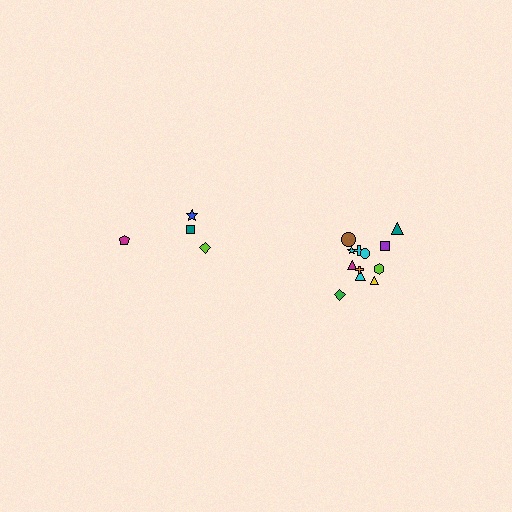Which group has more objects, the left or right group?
The right group.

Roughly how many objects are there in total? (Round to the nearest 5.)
Roughly 15 objects in total.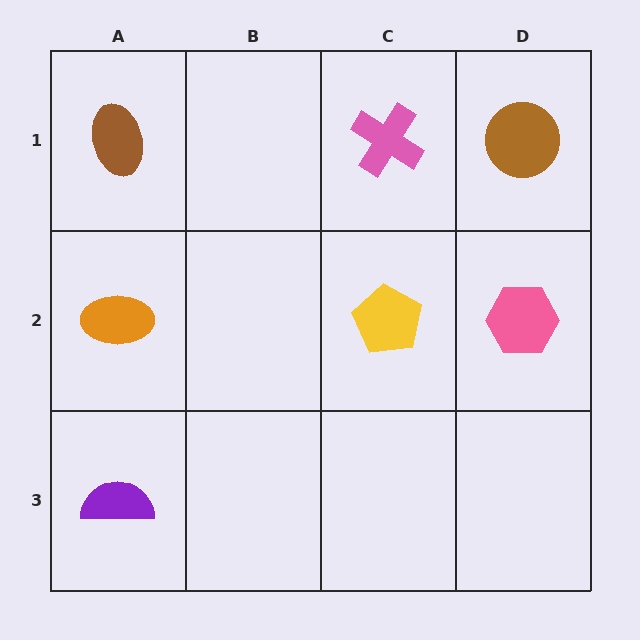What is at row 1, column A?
A brown ellipse.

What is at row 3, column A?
A purple semicircle.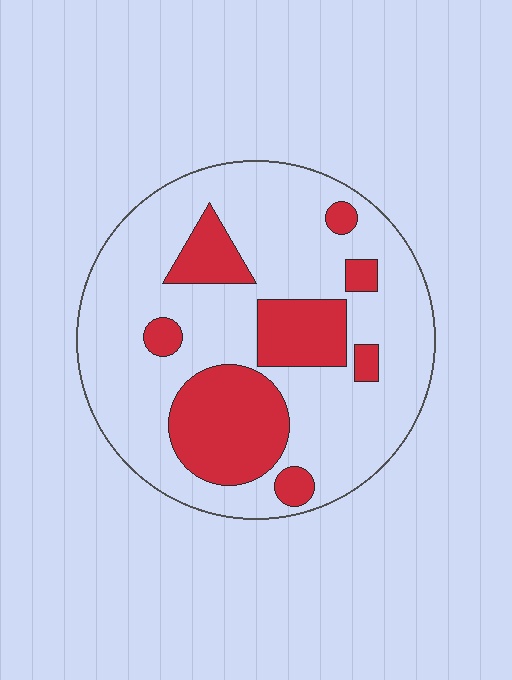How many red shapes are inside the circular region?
8.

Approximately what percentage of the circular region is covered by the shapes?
Approximately 25%.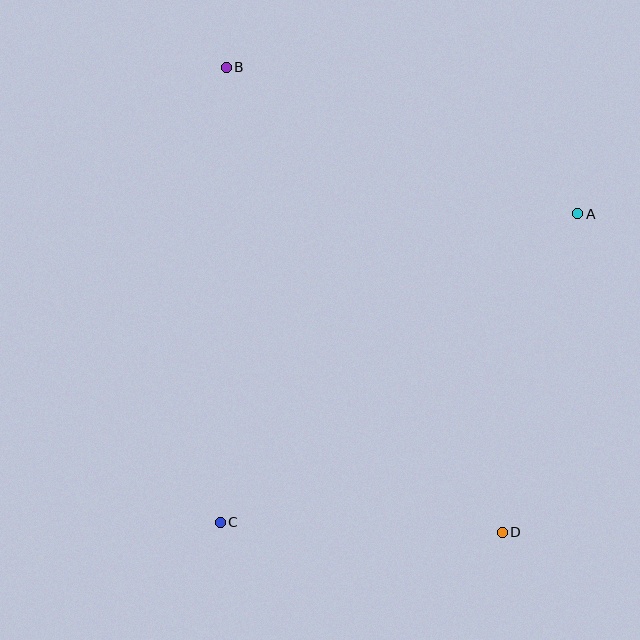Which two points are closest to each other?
Points C and D are closest to each other.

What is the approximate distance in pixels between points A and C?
The distance between A and C is approximately 472 pixels.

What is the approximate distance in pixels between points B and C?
The distance between B and C is approximately 455 pixels.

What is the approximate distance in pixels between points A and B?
The distance between A and B is approximately 381 pixels.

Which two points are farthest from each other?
Points B and D are farthest from each other.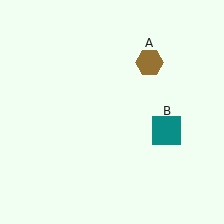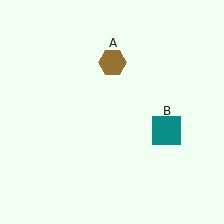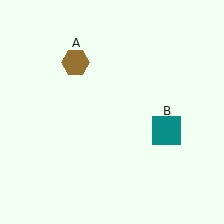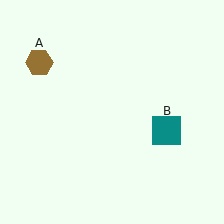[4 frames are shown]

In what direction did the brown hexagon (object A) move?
The brown hexagon (object A) moved left.